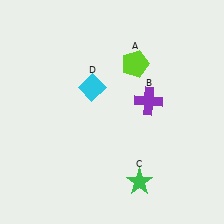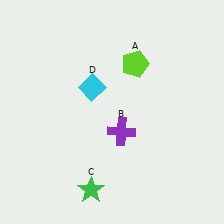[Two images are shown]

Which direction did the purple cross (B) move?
The purple cross (B) moved down.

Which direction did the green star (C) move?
The green star (C) moved left.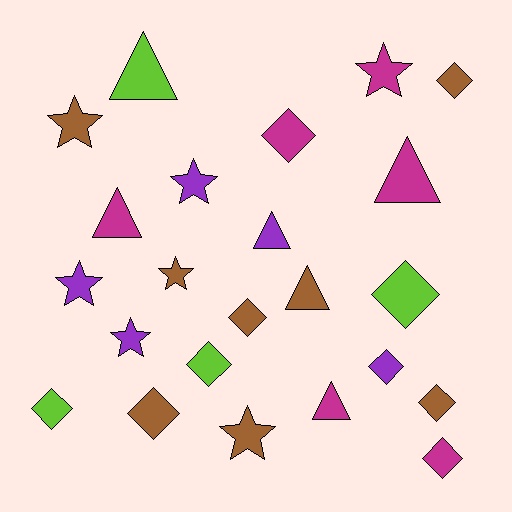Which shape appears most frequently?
Diamond, with 10 objects.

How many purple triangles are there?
There is 1 purple triangle.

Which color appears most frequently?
Brown, with 8 objects.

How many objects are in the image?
There are 23 objects.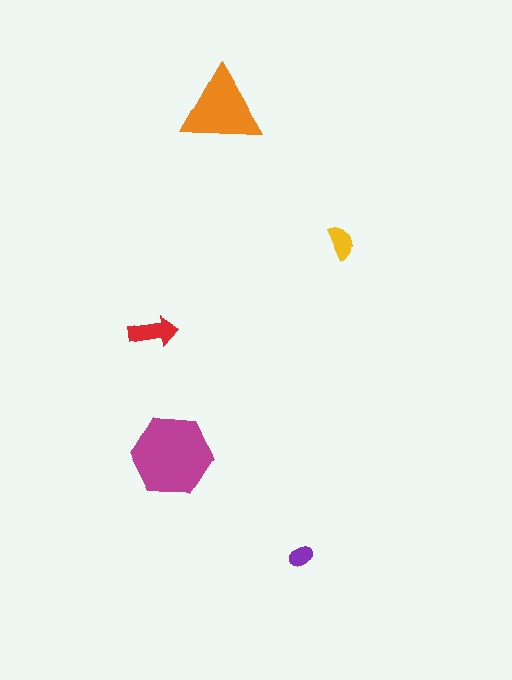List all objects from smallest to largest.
The purple ellipse, the yellow semicircle, the red arrow, the orange triangle, the magenta hexagon.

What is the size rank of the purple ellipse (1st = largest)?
5th.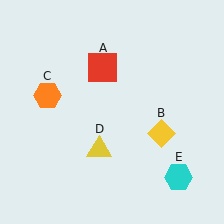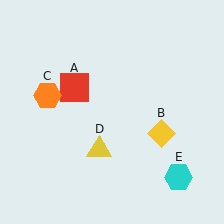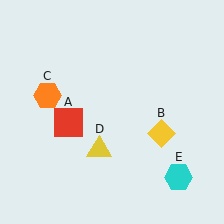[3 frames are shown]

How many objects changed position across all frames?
1 object changed position: red square (object A).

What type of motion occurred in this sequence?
The red square (object A) rotated counterclockwise around the center of the scene.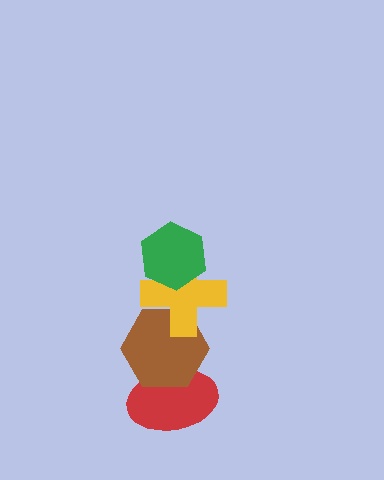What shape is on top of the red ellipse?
The brown hexagon is on top of the red ellipse.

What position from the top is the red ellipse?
The red ellipse is 4th from the top.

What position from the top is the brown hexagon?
The brown hexagon is 3rd from the top.